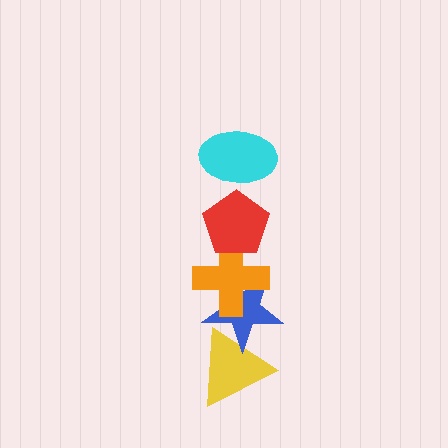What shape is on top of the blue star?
The orange cross is on top of the blue star.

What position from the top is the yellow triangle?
The yellow triangle is 5th from the top.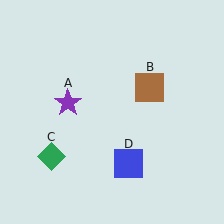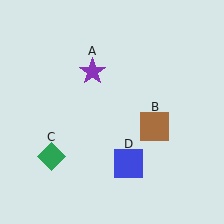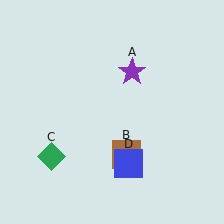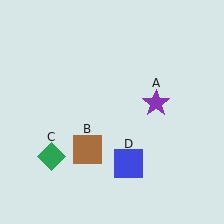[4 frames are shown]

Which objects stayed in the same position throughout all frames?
Green diamond (object C) and blue square (object D) remained stationary.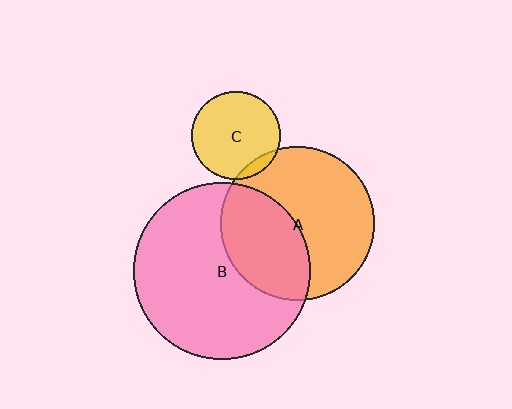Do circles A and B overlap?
Yes.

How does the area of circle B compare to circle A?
Approximately 1.3 times.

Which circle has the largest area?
Circle B (pink).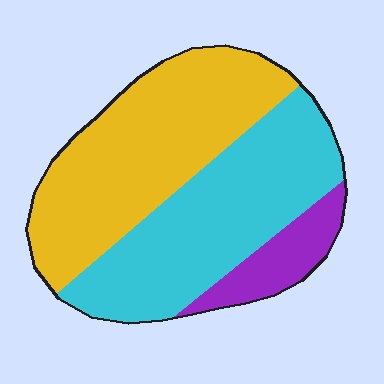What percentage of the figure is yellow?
Yellow covers roughly 45% of the figure.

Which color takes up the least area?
Purple, at roughly 10%.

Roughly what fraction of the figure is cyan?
Cyan takes up about two fifths (2/5) of the figure.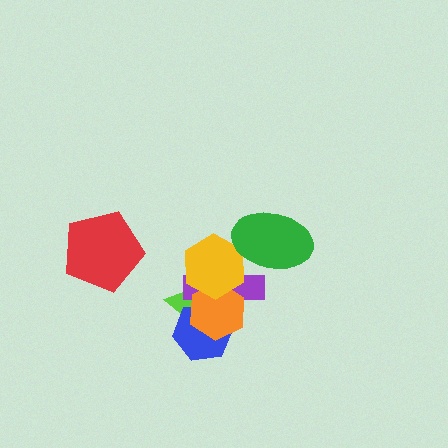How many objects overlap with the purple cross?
5 objects overlap with the purple cross.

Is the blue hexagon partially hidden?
Yes, it is partially covered by another shape.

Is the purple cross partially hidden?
Yes, it is partially covered by another shape.